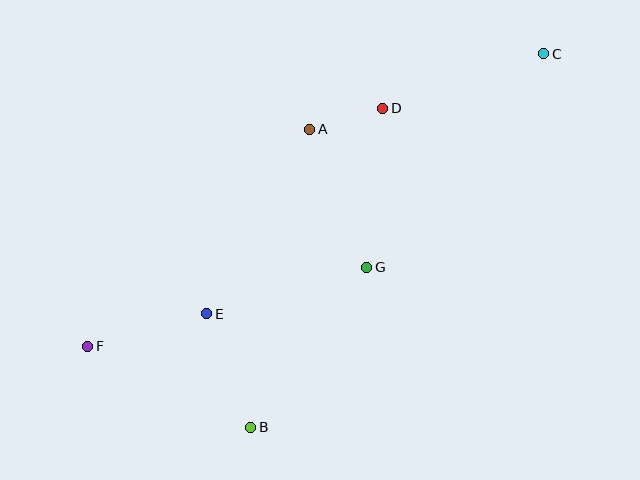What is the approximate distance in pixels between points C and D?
The distance between C and D is approximately 170 pixels.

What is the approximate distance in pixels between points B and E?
The distance between B and E is approximately 122 pixels.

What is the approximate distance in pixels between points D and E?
The distance between D and E is approximately 270 pixels.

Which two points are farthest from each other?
Points C and F are farthest from each other.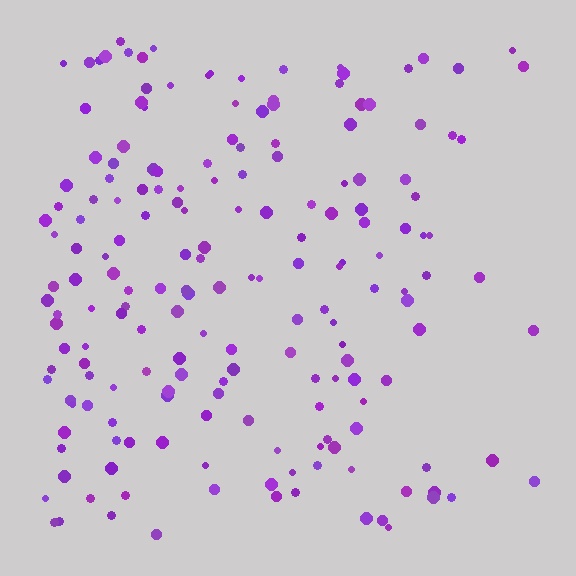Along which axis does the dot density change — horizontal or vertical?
Horizontal.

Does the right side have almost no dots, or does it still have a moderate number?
Still a moderate number, just noticeably fewer than the left.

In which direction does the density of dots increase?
From right to left, with the left side densest.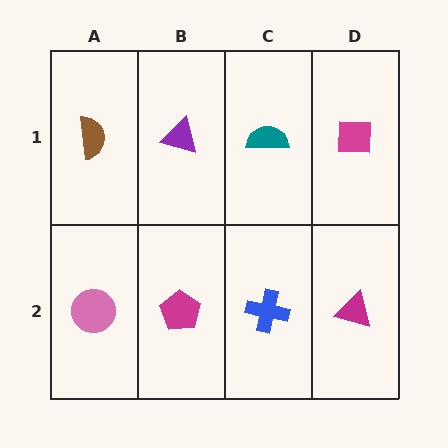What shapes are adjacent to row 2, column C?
A teal semicircle (row 1, column C), a magenta pentagon (row 2, column B), a magenta triangle (row 2, column D).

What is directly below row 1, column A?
A pink circle.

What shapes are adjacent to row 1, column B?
A magenta pentagon (row 2, column B), a brown semicircle (row 1, column A), a teal semicircle (row 1, column C).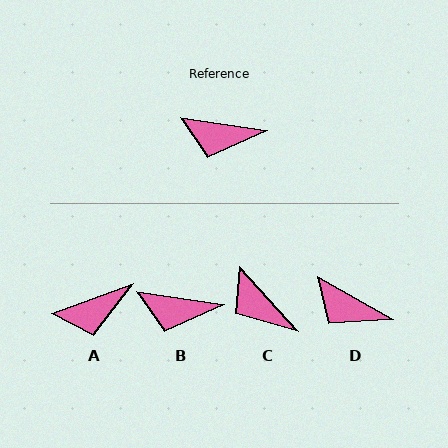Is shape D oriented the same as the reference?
No, it is off by about 21 degrees.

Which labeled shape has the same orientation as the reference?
B.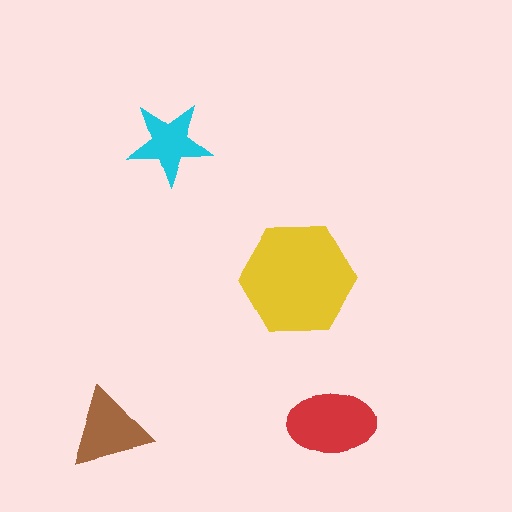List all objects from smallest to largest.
The cyan star, the brown triangle, the red ellipse, the yellow hexagon.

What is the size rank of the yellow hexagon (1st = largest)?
1st.